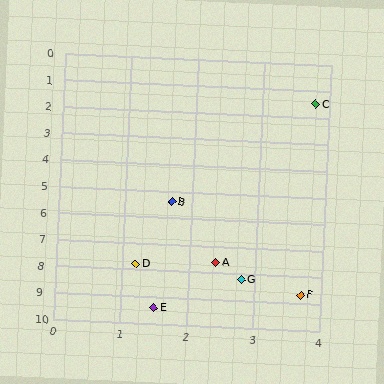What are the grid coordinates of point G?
Point G is at approximately (2.8, 8.2).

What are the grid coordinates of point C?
Point C is at approximately (3.8, 1.5).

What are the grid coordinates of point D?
Point D is at approximately (1.2, 7.8).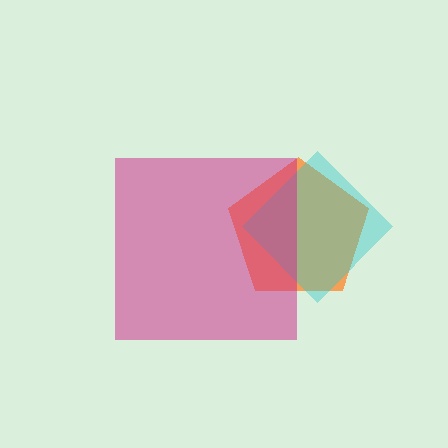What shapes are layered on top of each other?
The layered shapes are: an orange pentagon, a cyan diamond, a magenta square.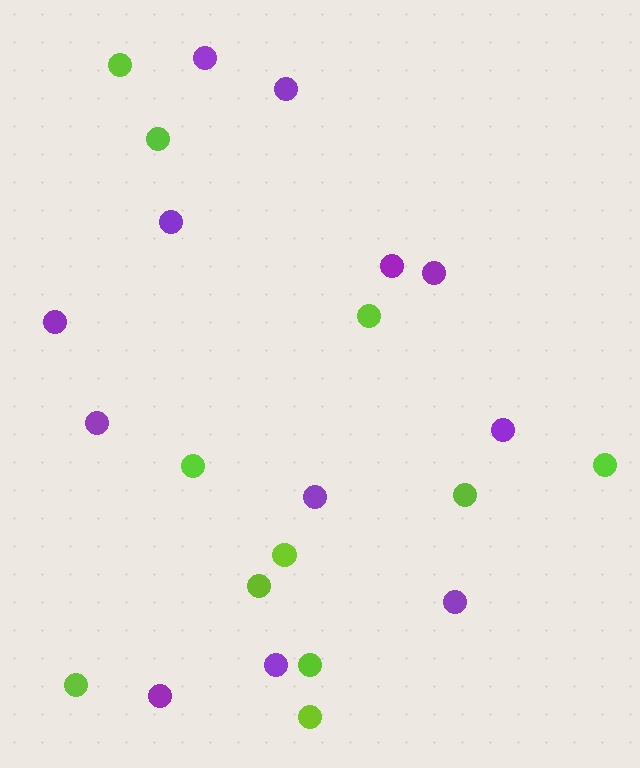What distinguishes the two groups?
There are 2 groups: one group of purple circles (12) and one group of lime circles (11).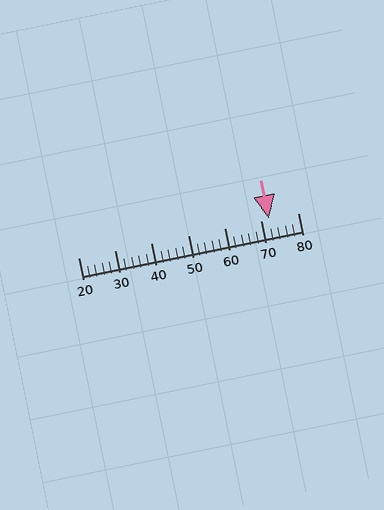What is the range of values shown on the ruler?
The ruler shows values from 20 to 80.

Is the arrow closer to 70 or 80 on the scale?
The arrow is closer to 70.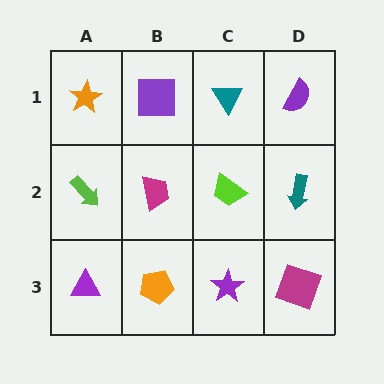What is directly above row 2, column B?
A purple square.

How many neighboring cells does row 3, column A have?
2.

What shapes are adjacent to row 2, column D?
A purple semicircle (row 1, column D), a magenta square (row 3, column D), a lime trapezoid (row 2, column C).